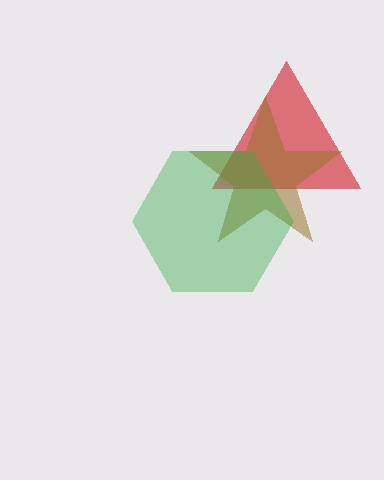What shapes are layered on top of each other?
The layered shapes are: a red triangle, a brown star, a green hexagon.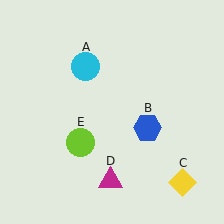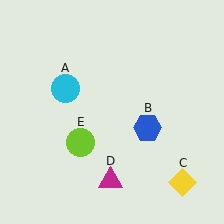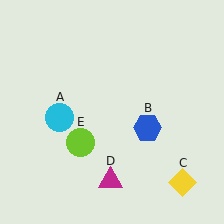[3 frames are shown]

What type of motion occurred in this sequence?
The cyan circle (object A) rotated counterclockwise around the center of the scene.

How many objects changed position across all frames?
1 object changed position: cyan circle (object A).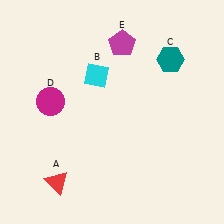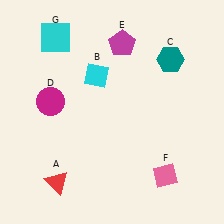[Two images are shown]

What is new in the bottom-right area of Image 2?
A pink diamond (F) was added in the bottom-right area of Image 2.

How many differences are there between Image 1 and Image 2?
There are 2 differences between the two images.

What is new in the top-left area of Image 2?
A cyan square (G) was added in the top-left area of Image 2.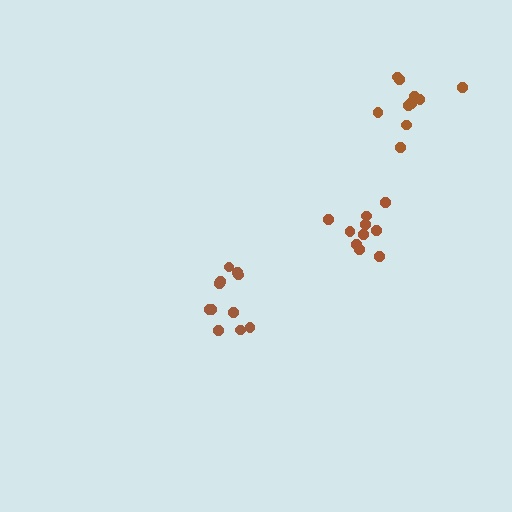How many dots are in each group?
Group 1: 11 dots, Group 2: 11 dots, Group 3: 10 dots (32 total).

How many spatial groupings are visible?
There are 3 spatial groupings.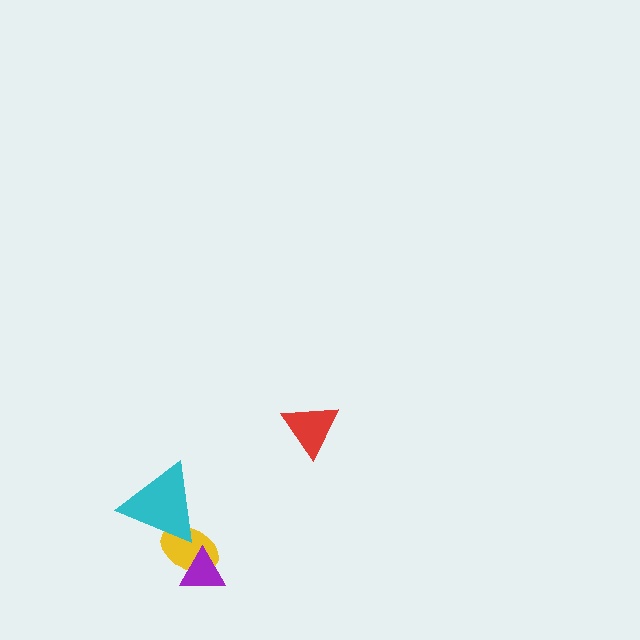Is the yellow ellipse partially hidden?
Yes, it is partially covered by another shape.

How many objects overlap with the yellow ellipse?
2 objects overlap with the yellow ellipse.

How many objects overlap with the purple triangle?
1 object overlaps with the purple triangle.